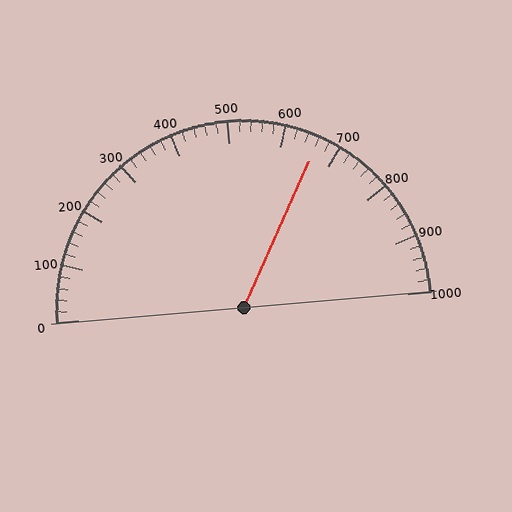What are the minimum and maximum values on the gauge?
The gauge ranges from 0 to 1000.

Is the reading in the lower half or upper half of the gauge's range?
The reading is in the upper half of the range (0 to 1000).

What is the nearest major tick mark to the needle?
The nearest major tick mark is 700.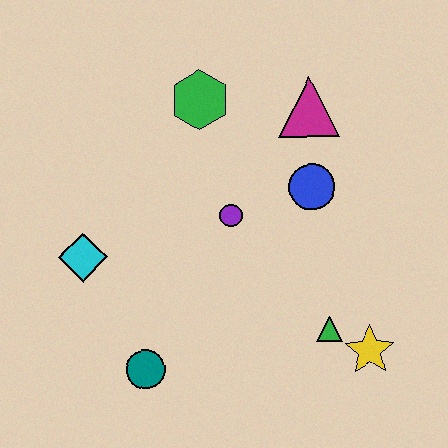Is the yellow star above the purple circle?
No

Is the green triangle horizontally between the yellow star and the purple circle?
Yes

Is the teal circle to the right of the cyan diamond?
Yes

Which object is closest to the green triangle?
The yellow star is closest to the green triangle.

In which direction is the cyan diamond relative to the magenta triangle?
The cyan diamond is to the left of the magenta triangle.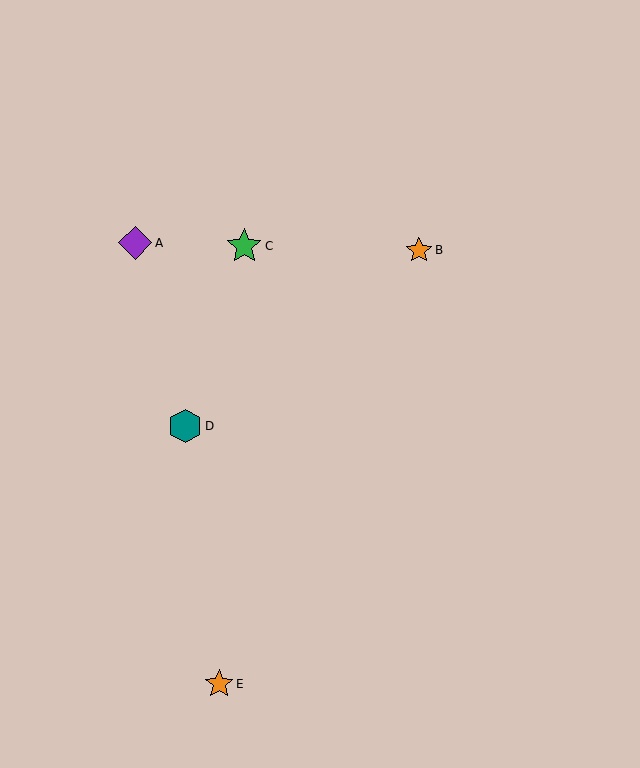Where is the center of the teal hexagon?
The center of the teal hexagon is at (185, 426).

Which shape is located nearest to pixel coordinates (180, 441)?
The teal hexagon (labeled D) at (185, 426) is nearest to that location.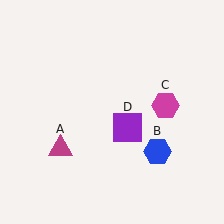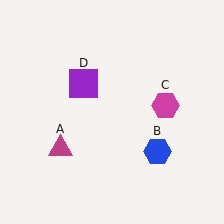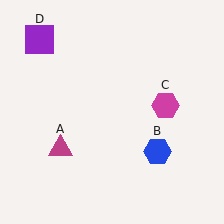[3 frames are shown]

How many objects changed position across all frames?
1 object changed position: purple square (object D).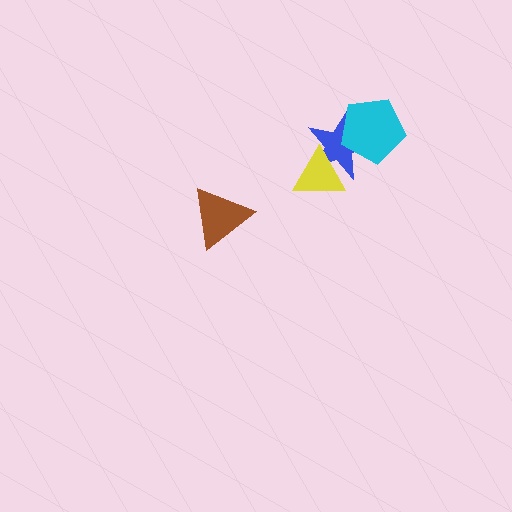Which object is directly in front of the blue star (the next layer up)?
The yellow triangle is directly in front of the blue star.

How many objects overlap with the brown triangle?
0 objects overlap with the brown triangle.